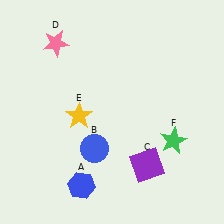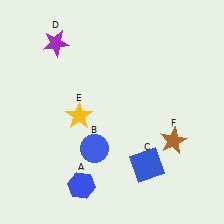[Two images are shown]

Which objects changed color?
C changed from purple to blue. D changed from pink to purple. F changed from green to brown.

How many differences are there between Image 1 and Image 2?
There are 3 differences between the two images.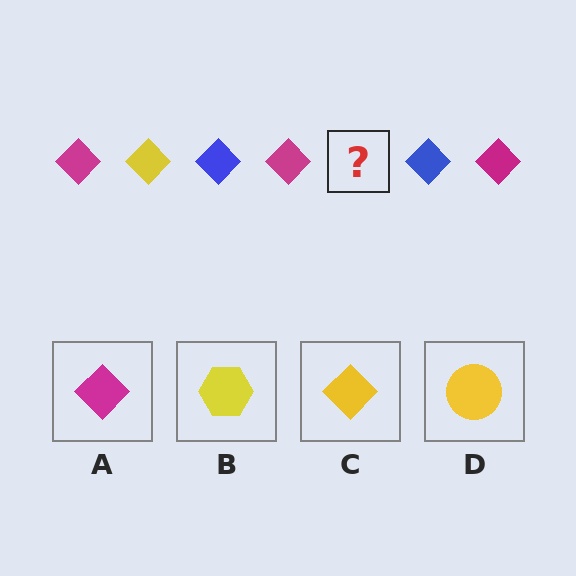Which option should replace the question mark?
Option C.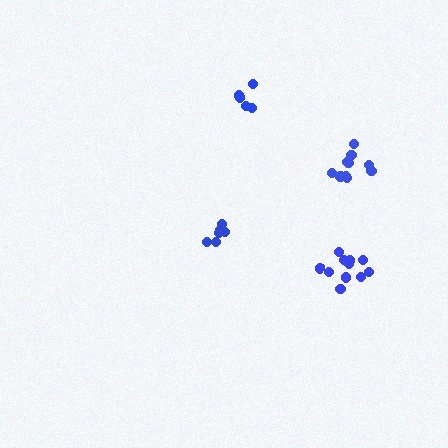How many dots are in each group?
Group 1: 6 dots, Group 2: 11 dots, Group 3: 5 dots, Group 4: 11 dots (33 total).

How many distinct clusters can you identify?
There are 4 distinct clusters.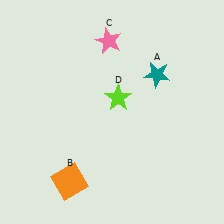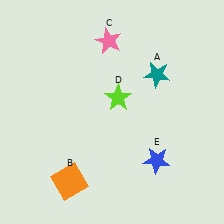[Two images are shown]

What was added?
A blue star (E) was added in Image 2.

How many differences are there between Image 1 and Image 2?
There is 1 difference between the two images.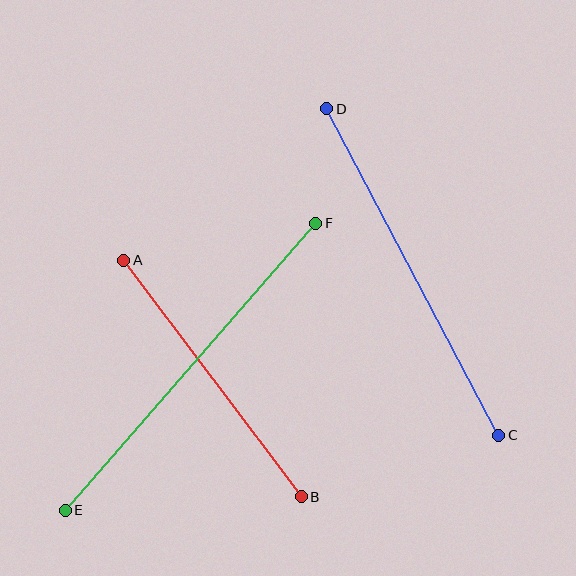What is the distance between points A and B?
The distance is approximately 296 pixels.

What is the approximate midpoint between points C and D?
The midpoint is at approximately (413, 272) pixels.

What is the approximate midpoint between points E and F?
The midpoint is at approximately (191, 367) pixels.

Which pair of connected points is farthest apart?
Points E and F are farthest apart.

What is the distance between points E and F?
The distance is approximately 381 pixels.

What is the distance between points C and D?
The distance is approximately 369 pixels.